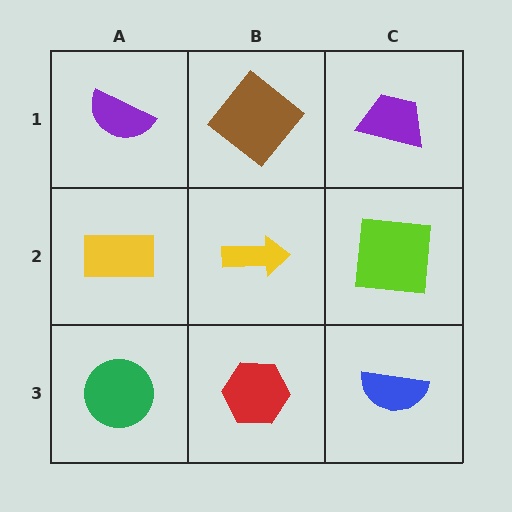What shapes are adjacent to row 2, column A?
A purple semicircle (row 1, column A), a green circle (row 3, column A), a yellow arrow (row 2, column B).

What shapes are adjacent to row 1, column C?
A lime square (row 2, column C), a brown diamond (row 1, column B).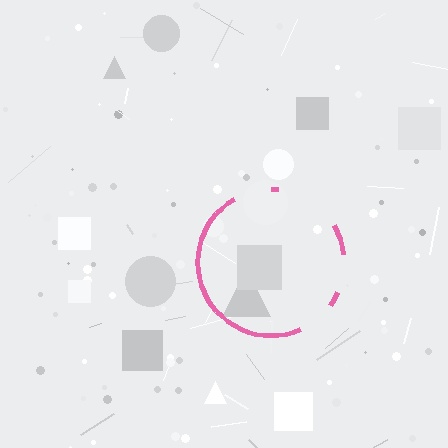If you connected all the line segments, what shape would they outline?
They would outline a circle.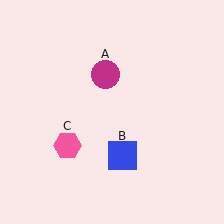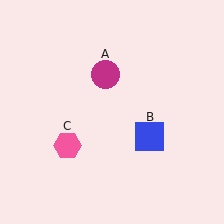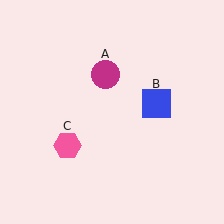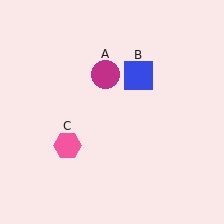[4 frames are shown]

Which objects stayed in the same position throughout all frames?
Magenta circle (object A) and pink hexagon (object C) remained stationary.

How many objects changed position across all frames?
1 object changed position: blue square (object B).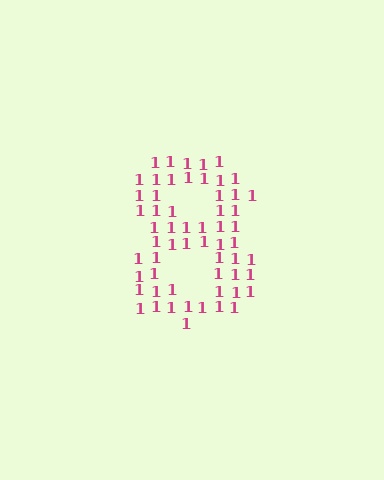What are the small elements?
The small elements are digit 1's.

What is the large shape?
The large shape is the digit 8.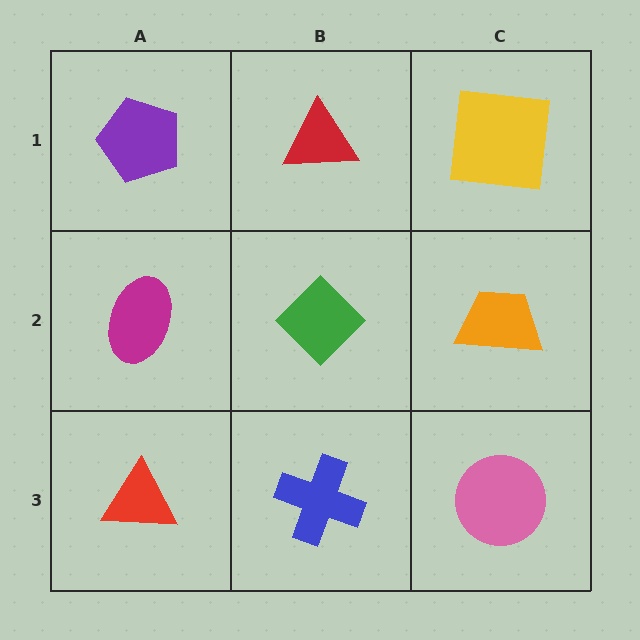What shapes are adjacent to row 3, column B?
A green diamond (row 2, column B), a red triangle (row 3, column A), a pink circle (row 3, column C).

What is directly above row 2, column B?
A red triangle.